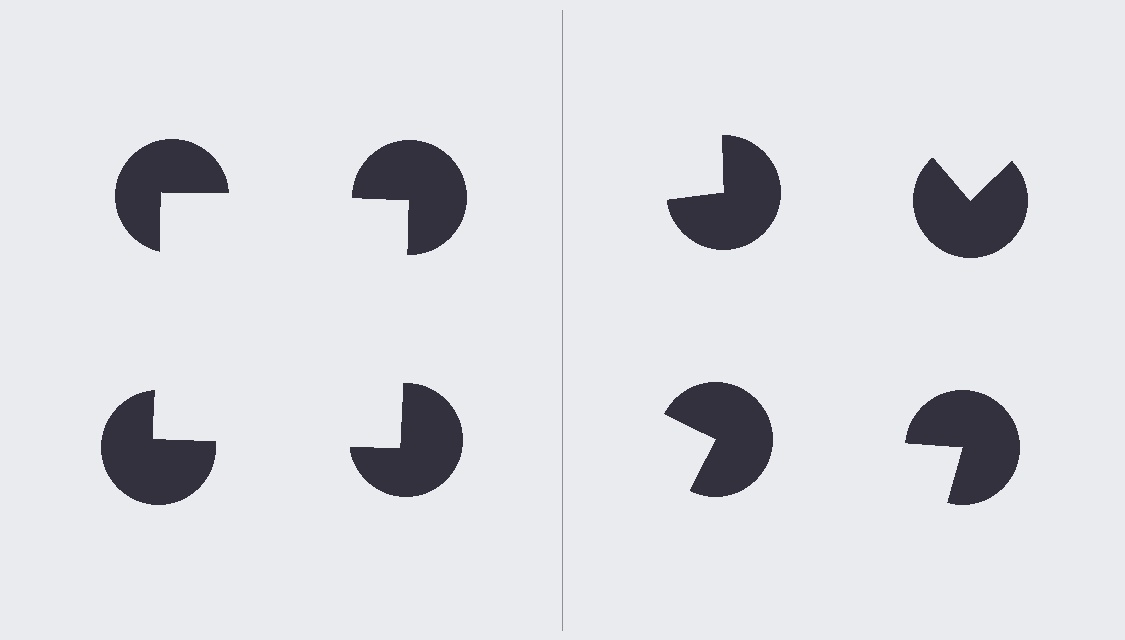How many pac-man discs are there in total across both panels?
8 — 4 on each side.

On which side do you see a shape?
An illusory square appears on the left side. On the right side the wedge cuts are rotated, so no coherent shape forms.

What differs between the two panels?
The pac-man discs are positioned identically on both sides; only the wedge orientations differ. On the left they align to a square; on the right they are misaligned.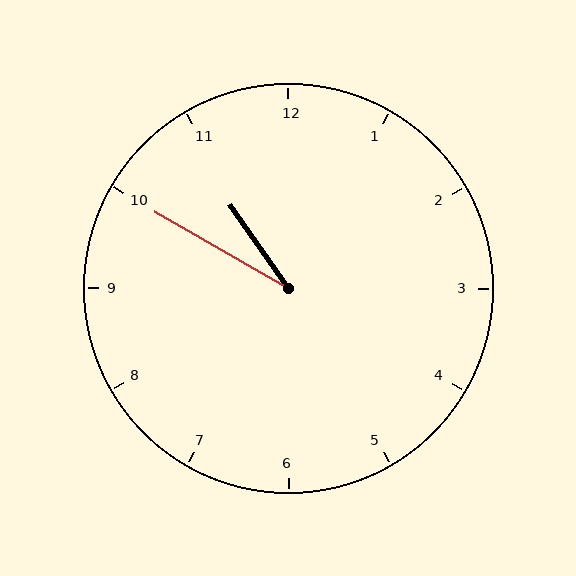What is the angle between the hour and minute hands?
Approximately 25 degrees.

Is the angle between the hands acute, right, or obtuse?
It is acute.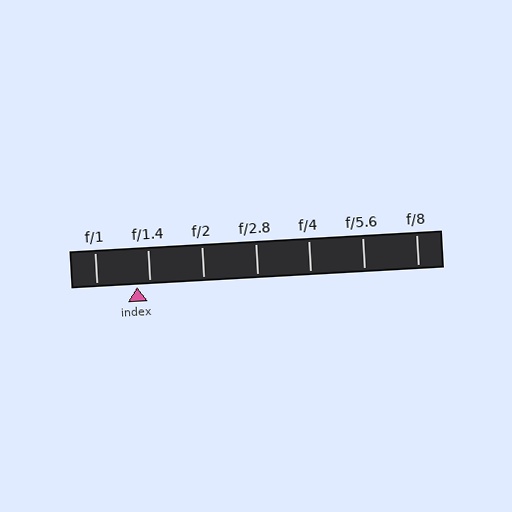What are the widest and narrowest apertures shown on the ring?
The widest aperture shown is f/1 and the narrowest is f/8.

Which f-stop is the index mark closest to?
The index mark is closest to f/1.4.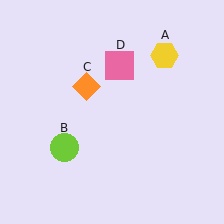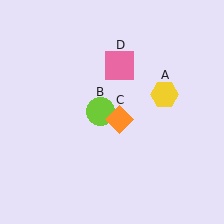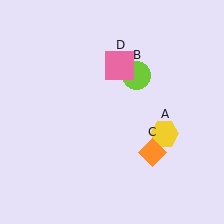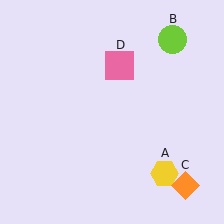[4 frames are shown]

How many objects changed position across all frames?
3 objects changed position: yellow hexagon (object A), lime circle (object B), orange diamond (object C).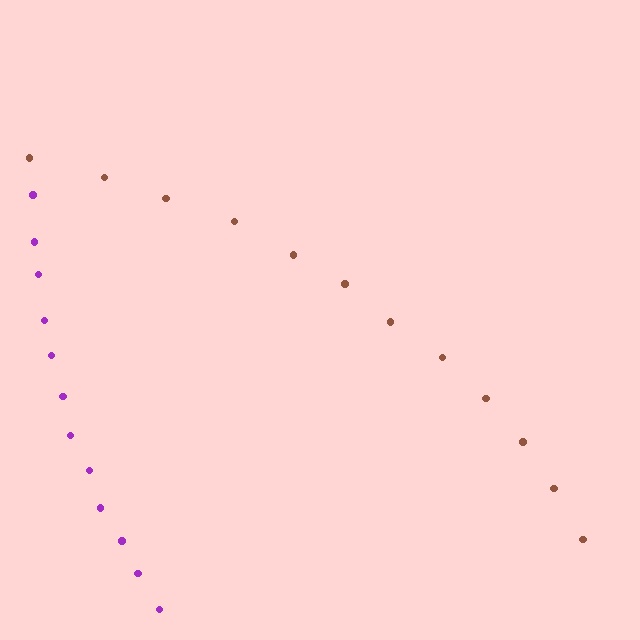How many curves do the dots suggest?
There are 2 distinct paths.